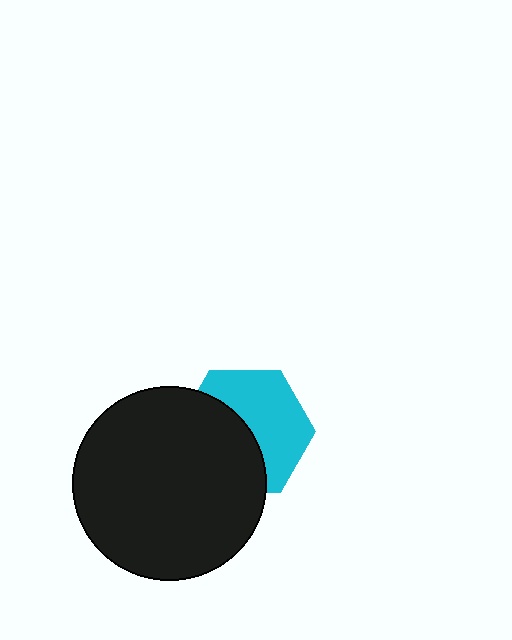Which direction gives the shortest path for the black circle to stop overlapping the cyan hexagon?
Moving toward the lower-left gives the shortest separation.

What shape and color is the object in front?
The object in front is a black circle.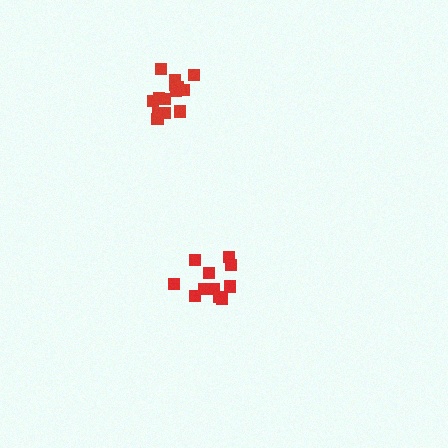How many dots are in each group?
Group 1: 14 dots, Group 2: 11 dots (25 total).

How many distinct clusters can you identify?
There are 2 distinct clusters.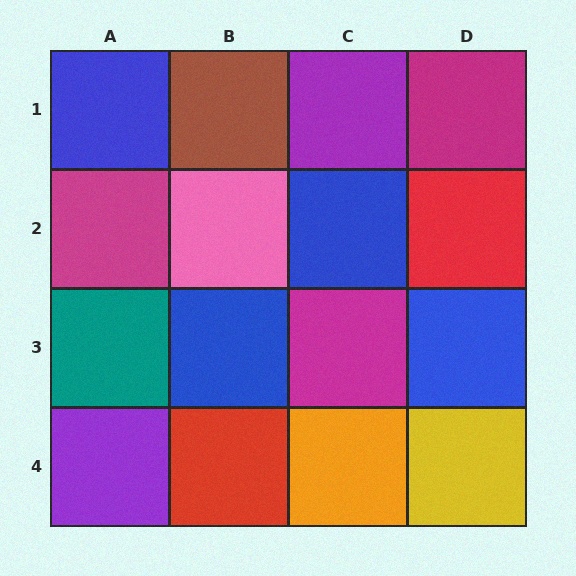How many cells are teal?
1 cell is teal.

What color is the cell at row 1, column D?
Magenta.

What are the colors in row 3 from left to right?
Teal, blue, magenta, blue.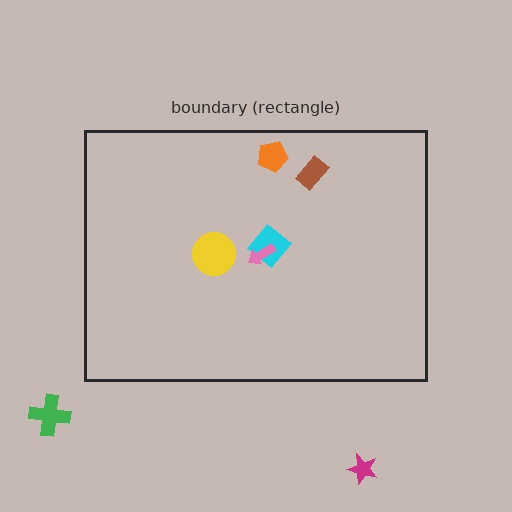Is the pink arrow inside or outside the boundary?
Inside.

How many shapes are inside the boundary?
5 inside, 2 outside.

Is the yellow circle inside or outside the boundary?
Inside.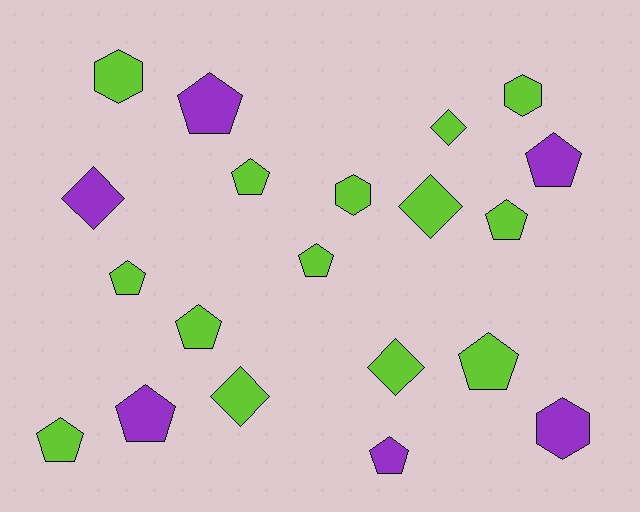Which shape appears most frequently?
Pentagon, with 11 objects.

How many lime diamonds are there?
There are 4 lime diamonds.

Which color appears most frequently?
Lime, with 14 objects.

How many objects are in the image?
There are 20 objects.